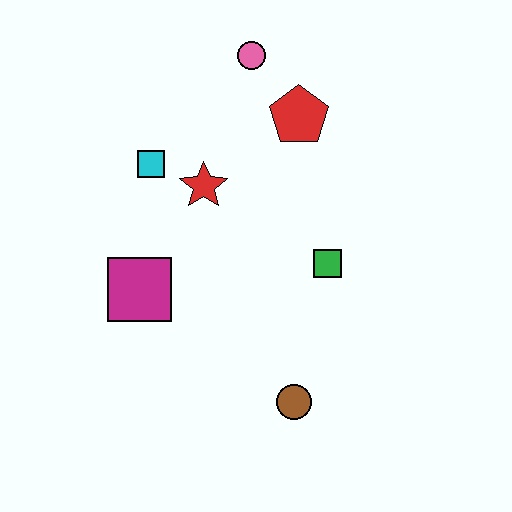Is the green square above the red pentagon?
No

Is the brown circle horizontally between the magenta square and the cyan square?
No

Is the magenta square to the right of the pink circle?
No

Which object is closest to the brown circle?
The green square is closest to the brown circle.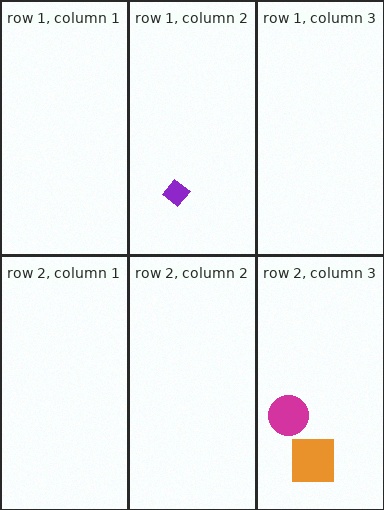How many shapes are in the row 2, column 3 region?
2.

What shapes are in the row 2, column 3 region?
The orange square, the magenta circle.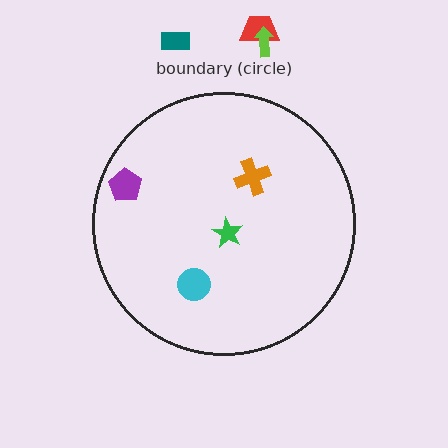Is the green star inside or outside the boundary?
Inside.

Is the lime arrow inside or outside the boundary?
Outside.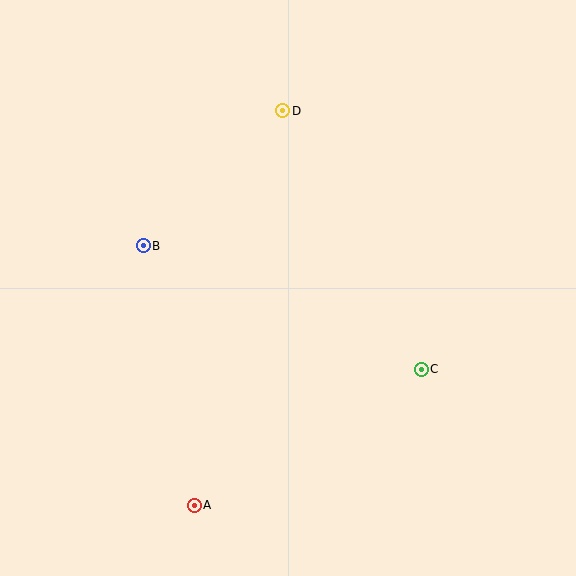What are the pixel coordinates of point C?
Point C is at (421, 369).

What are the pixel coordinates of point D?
Point D is at (283, 111).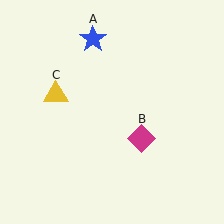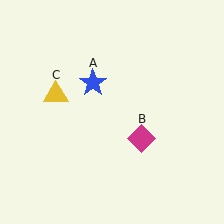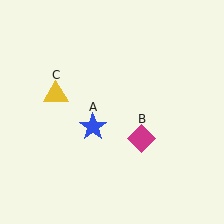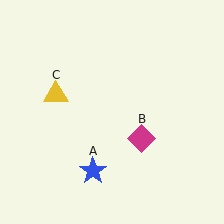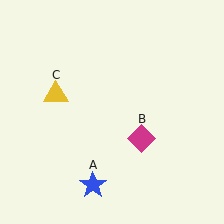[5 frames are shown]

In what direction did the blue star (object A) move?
The blue star (object A) moved down.